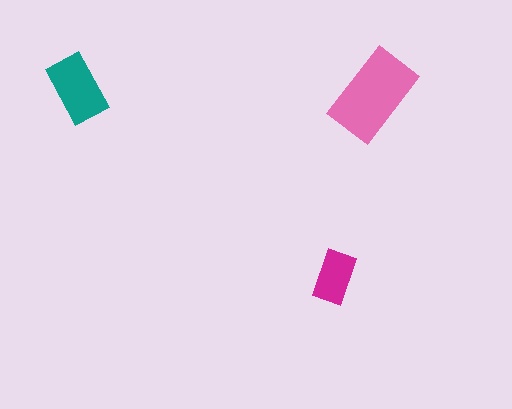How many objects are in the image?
There are 3 objects in the image.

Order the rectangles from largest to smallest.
the pink one, the teal one, the magenta one.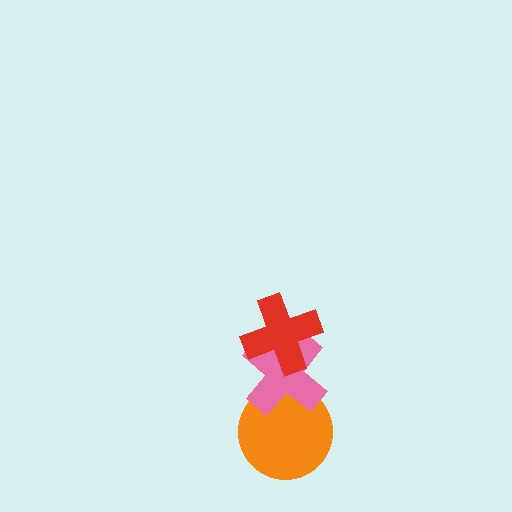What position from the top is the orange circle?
The orange circle is 3rd from the top.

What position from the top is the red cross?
The red cross is 1st from the top.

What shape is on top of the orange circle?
The pink cross is on top of the orange circle.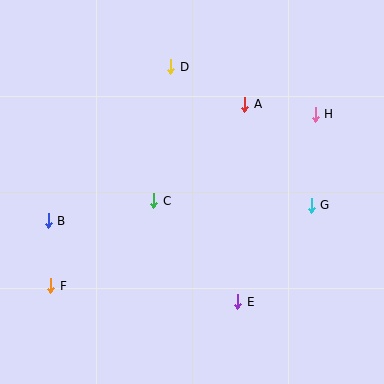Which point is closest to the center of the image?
Point C at (154, 201) is closest to the center.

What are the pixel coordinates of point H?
Point H is at (315, 114).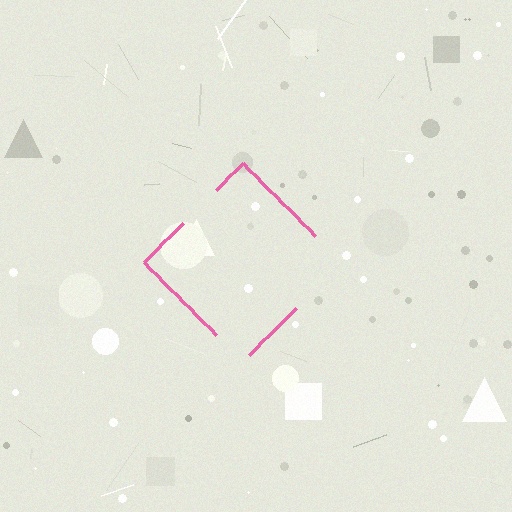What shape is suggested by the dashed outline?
The dashed outline suggests a diamond.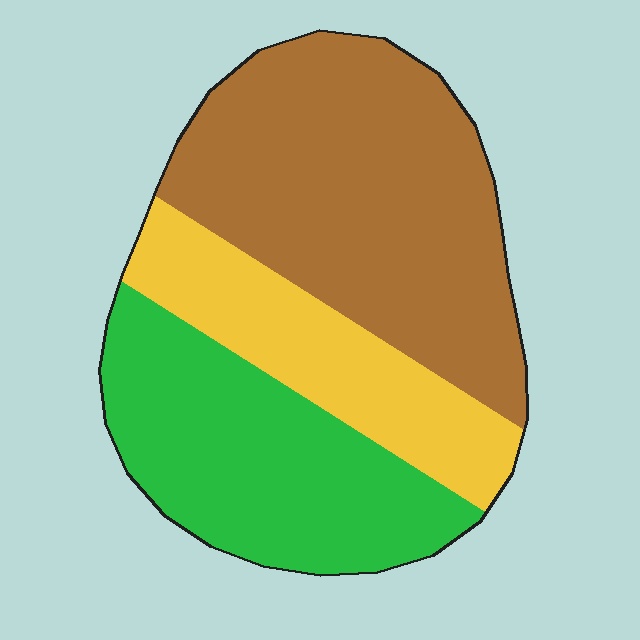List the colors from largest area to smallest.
From largest to smallest: brown, green, yellow.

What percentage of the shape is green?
Green covers 32% of the shape.